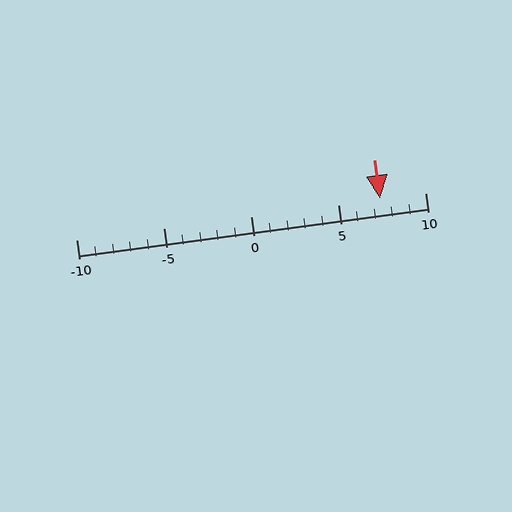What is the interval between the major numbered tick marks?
The major tick marks are spaced 5 units apart.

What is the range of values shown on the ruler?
The ruler shows values from -10 to 10.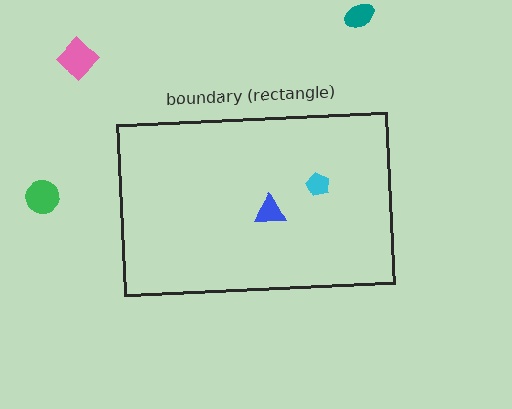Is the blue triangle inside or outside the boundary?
Inside.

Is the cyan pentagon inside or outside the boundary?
Inside.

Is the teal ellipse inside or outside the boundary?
Outside.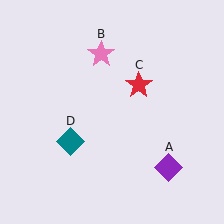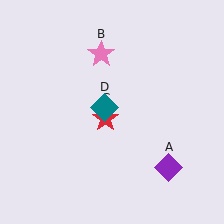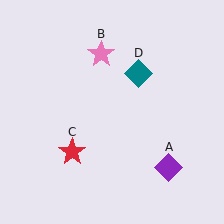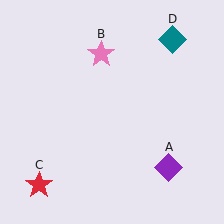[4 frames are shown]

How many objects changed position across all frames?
2 objects changed position: red star (object C), teal diamond (object D).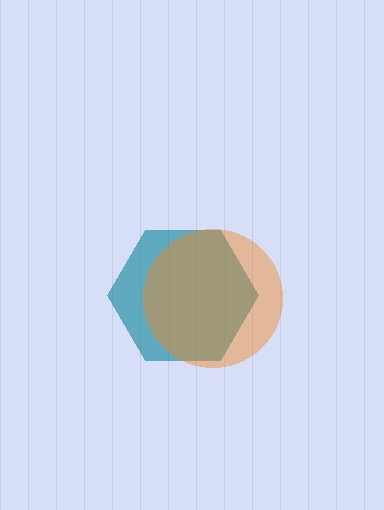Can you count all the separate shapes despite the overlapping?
Yes, there are 2 separate shapes.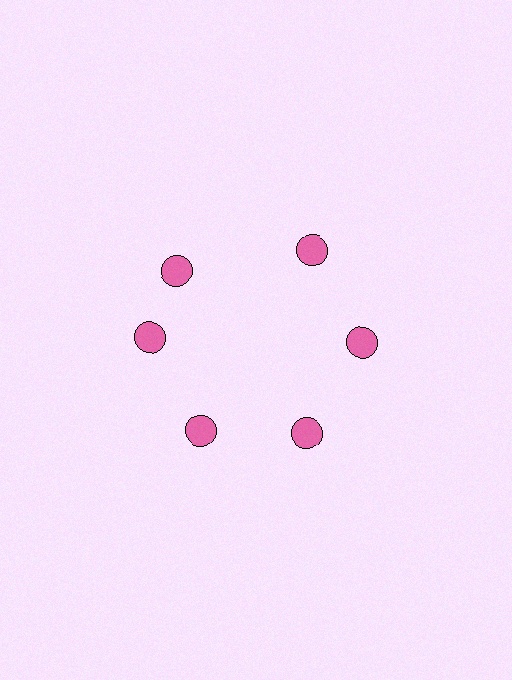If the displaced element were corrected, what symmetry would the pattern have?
It would have 6-fold rotational symmetry — the pattern would map onto itself every 60 degrees.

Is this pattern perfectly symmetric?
No. The 6 pink circles are arranged in a ring, but one element near the 11 o'clock position is rotated out of alignment along the ring, breaking the 6-fold rotational symmetry.